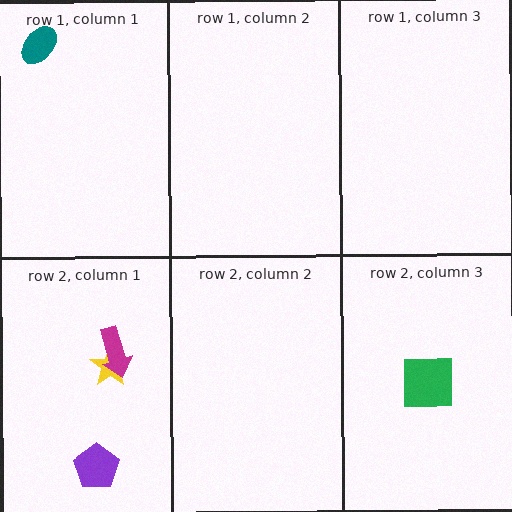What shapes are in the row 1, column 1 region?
The teal ellipse.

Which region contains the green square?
The row 2, column 3 region.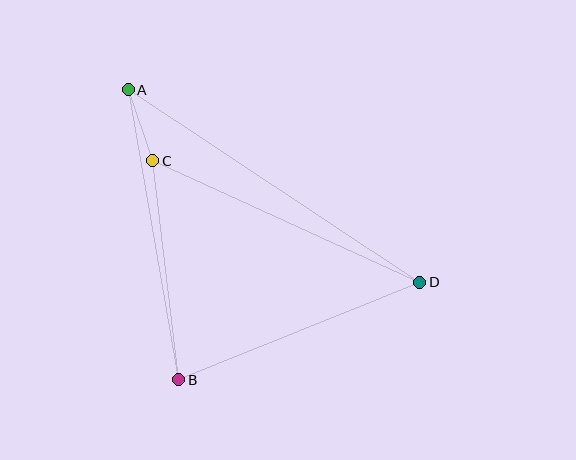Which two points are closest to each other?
Points A and C are closest to each other.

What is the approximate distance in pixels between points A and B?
The distance between A and B is approximately 295 pixels.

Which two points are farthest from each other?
Points A and D are farthest from each other.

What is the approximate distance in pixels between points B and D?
The distance between B and D is approximately 260 pixels.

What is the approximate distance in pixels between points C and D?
The distance between C and D is approximately 293 pixels.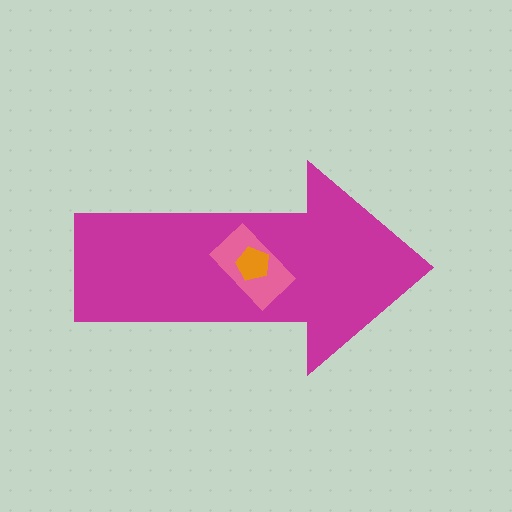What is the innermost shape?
The orange pentagon.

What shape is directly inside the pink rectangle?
The orange pentagon.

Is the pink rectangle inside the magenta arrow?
Yes.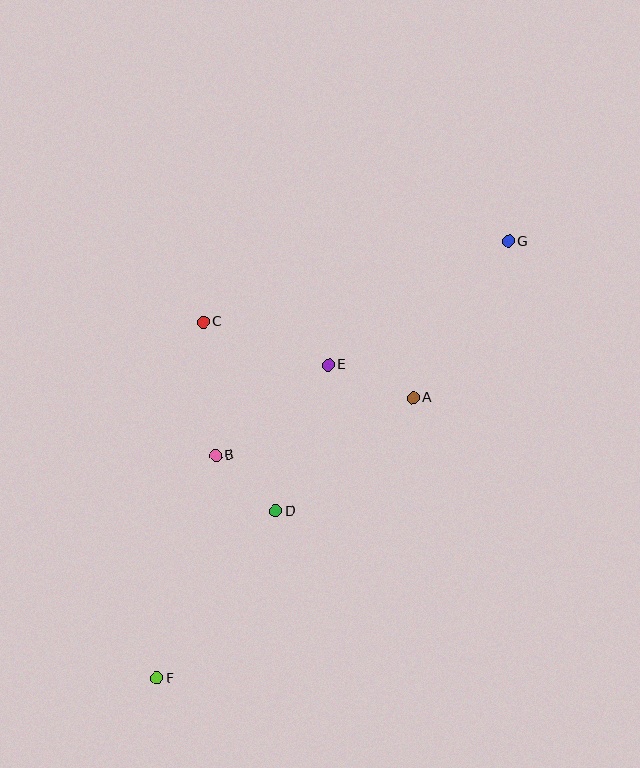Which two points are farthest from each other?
Points F and G are farthest from each other.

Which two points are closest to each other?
Points B and D are closest to each other.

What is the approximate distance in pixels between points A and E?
The distance between A and E is approximately 91 pixels.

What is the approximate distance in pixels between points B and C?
The distance between B and C is approximately 134 pixels.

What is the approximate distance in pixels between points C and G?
The distance between C and G is approximately 316 pixels.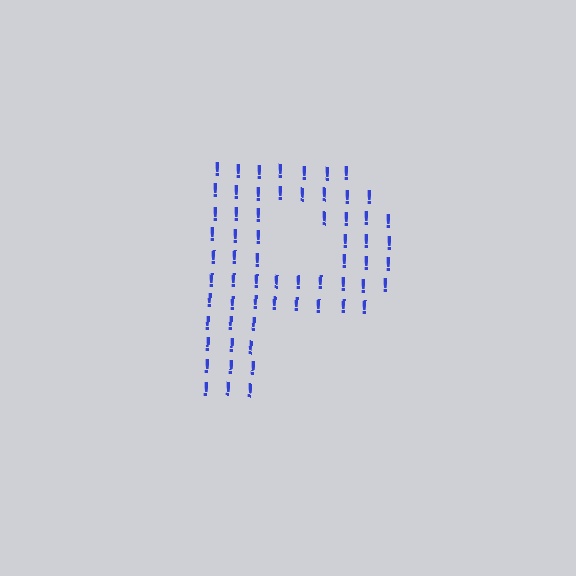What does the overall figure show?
The overall figure shows the letter P.